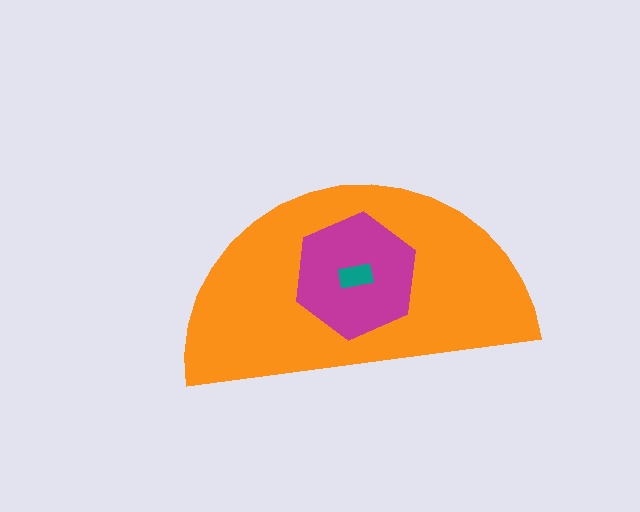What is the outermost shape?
The orange semicircle.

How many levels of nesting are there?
3.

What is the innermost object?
The teal rectangle.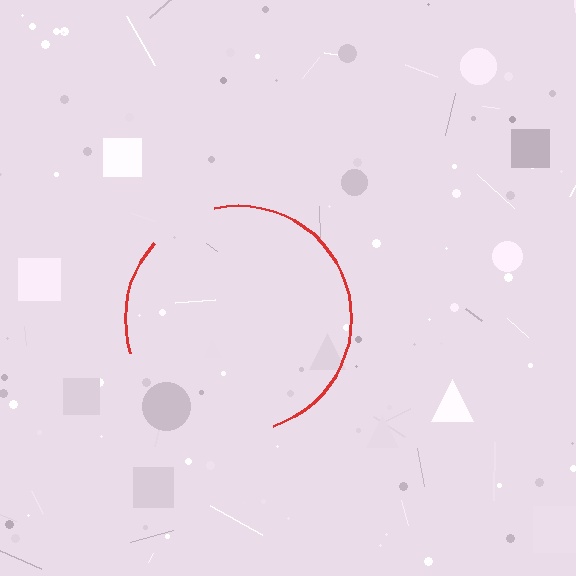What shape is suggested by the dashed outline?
The dashed outline suggests a circle.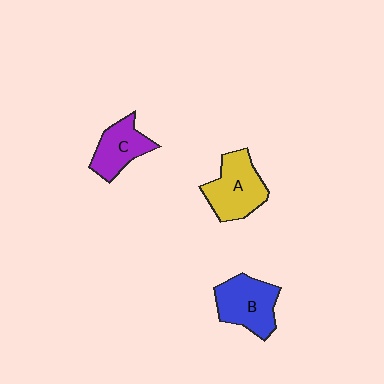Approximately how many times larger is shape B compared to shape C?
Approximately 1.3 times.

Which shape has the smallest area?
Shape C (purple).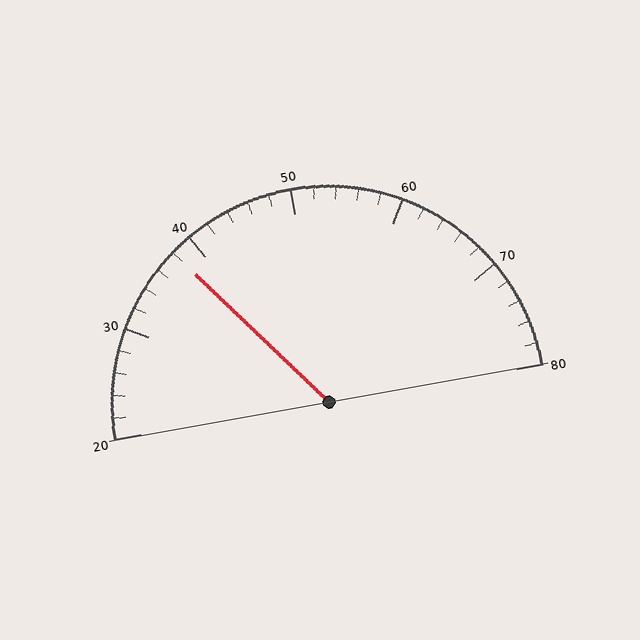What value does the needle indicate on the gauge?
The needle indicates approximately 38.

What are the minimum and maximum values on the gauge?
The gauge ranges from 20 to 80.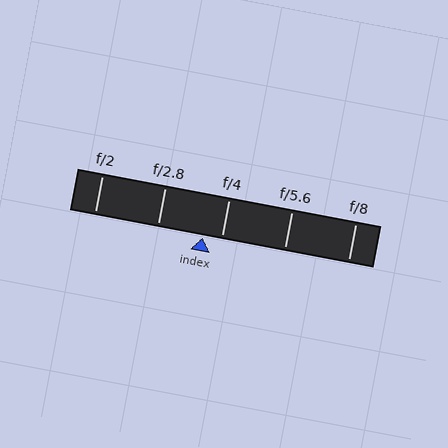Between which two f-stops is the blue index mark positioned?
The index mark is between f/2.8 and f/4.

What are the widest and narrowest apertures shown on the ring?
The widest aperture shown is f/2 and the narrowest is f/8.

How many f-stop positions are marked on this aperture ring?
There are 5 f-stop positions marked.